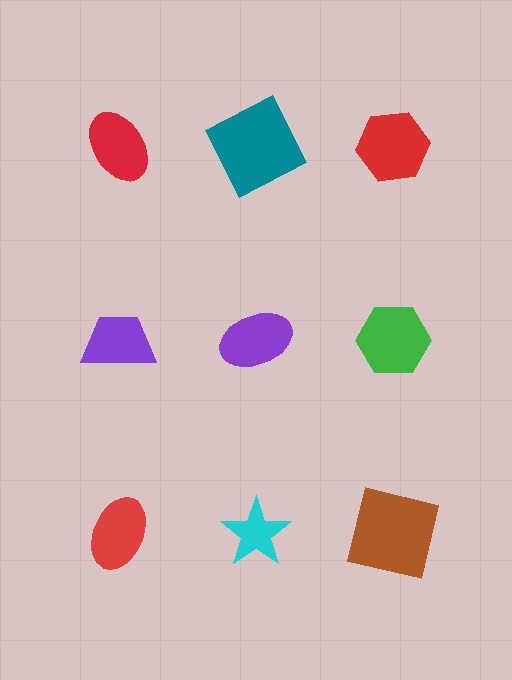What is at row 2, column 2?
A purple ellipse.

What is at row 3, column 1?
A red ellipse.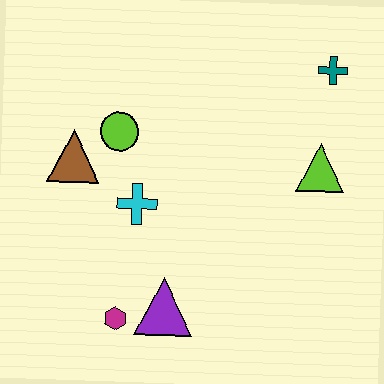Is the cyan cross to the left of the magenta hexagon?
No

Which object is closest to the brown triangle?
The lime circle is closest to the brown triangle.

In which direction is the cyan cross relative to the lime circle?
The cyan cross is below the lime circle.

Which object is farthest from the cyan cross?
The teal cross is farthest from the cyan cross.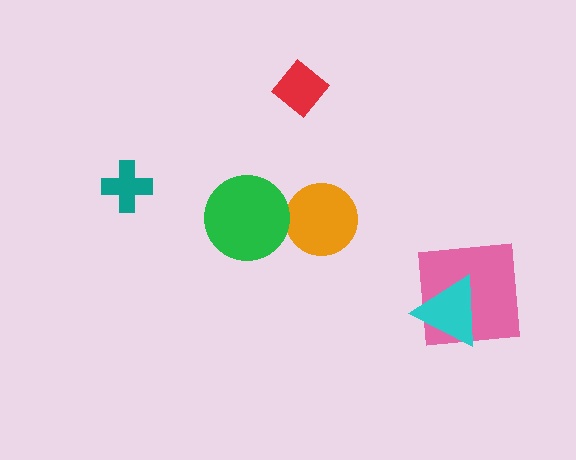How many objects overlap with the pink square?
1 object overlaps with the pink square.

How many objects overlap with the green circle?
0 objects overlap with the green circle.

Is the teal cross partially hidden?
No, no other shape covers it.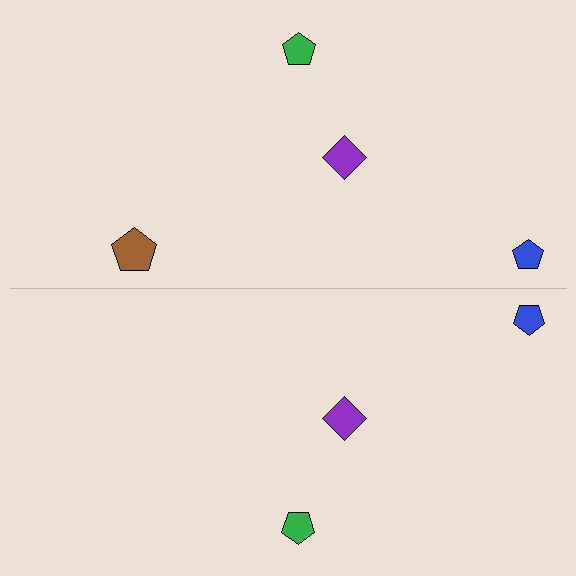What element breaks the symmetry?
A brown pentagon is missing from the bottom side.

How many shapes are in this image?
There are 7 shapes in this image.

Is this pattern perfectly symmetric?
No, the pattern is not perfectly symmetric. A brown pentagon is missing from the bottom side.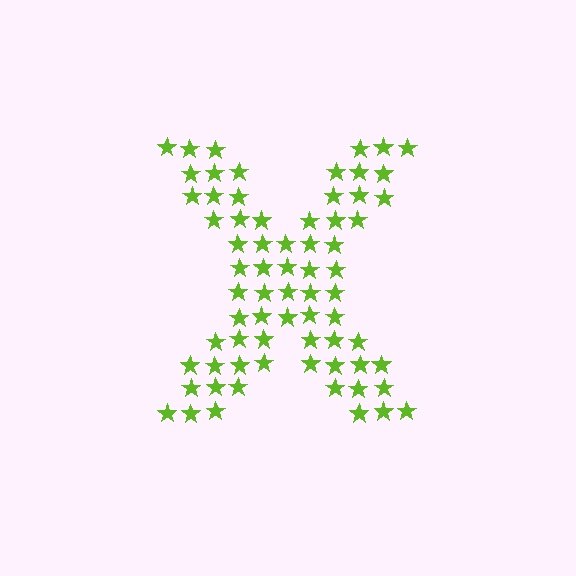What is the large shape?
The large shape is the letter X.